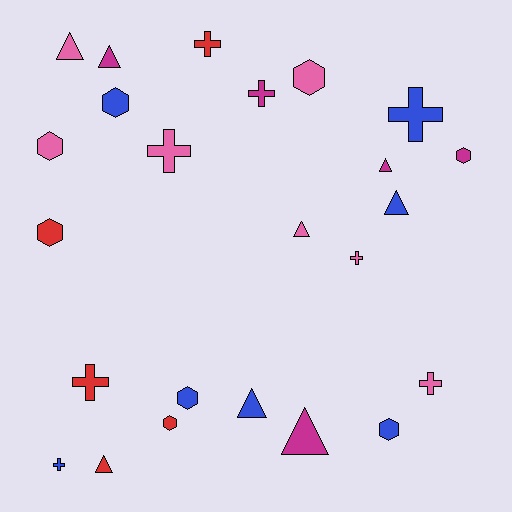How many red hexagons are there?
There are 2 red hexagons.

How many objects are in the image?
There are 24 objects.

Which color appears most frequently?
Pink, with 7 objects.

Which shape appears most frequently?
Triangle, with 8 objects.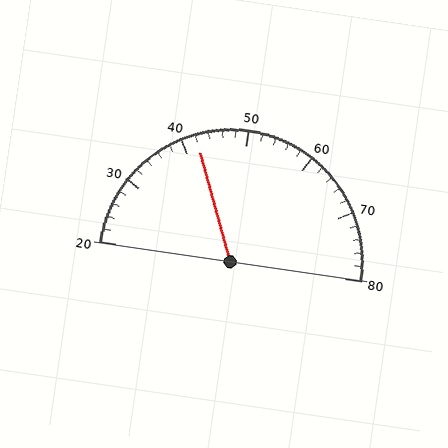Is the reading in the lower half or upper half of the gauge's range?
The reading is in the lower half of the range (20 to 80).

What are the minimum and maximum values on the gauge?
The gauge ranges from 20 to 80.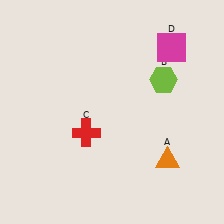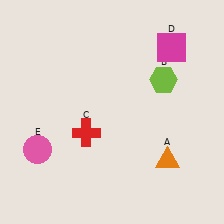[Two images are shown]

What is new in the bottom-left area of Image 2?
A pink circle (E) was added in the bottom-left area of Image 2.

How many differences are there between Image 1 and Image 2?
There is 1 difference between the two images.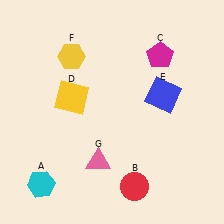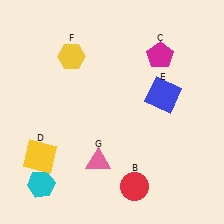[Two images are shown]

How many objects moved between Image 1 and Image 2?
1 object moved between the two images.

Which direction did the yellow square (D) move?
The yellow square (D) moved down.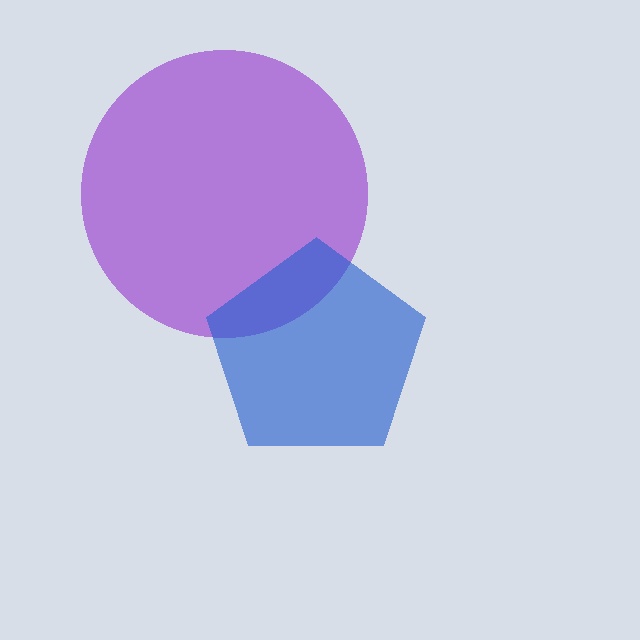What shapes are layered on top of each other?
The layered shapes are: a purple circle, a blue pentagon.